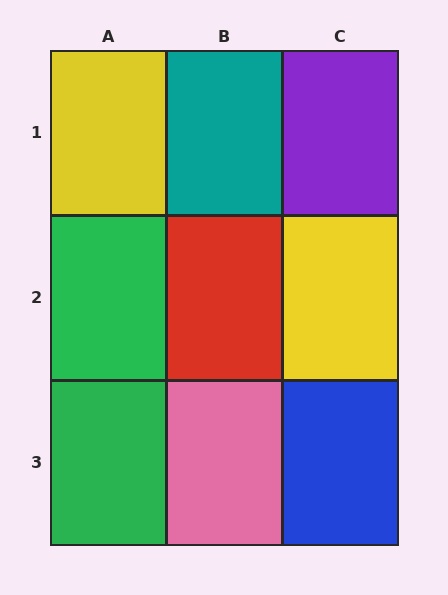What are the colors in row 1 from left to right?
Yellow, teal, purple.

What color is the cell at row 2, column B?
Red.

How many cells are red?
1 cell is red.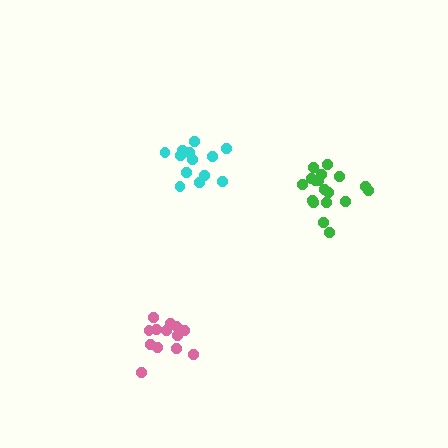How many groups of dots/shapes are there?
There are 3 groups.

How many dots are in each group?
Group 1: 13 dots, Group 2: 18 dots, Group 3: 13 dots (44 total).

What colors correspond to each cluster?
The clusters are colored: cyan, green, pink.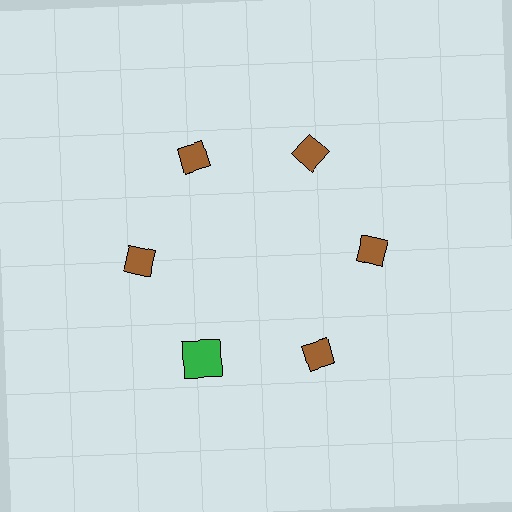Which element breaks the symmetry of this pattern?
The green square at roughly the 7 o'clock position breaks the symmetry. All other shapes are brown diamonds.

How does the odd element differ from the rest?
It differs in both color (green instead of brown) and shape (square instead of diamond).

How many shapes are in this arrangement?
There are 6 shapes arranged in a ring pattern.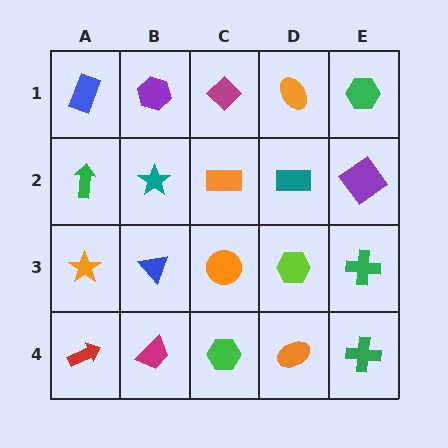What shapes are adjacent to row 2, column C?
A magenta diamond (row 1, column C), an orange circle (row 3, column C), a teal star (row 2, column B), a teal rectangle (row 2, column D).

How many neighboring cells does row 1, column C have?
3.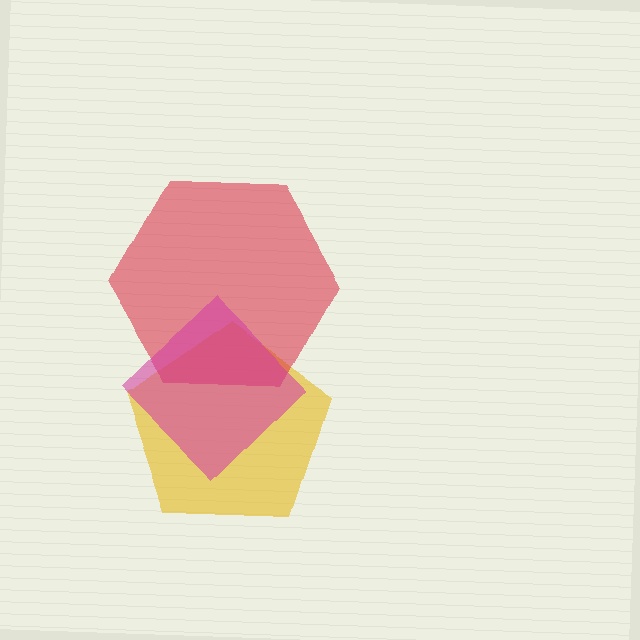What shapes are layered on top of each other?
The layered shapes are: a yellow pentagon, a red hexagon, a magenta diamond.